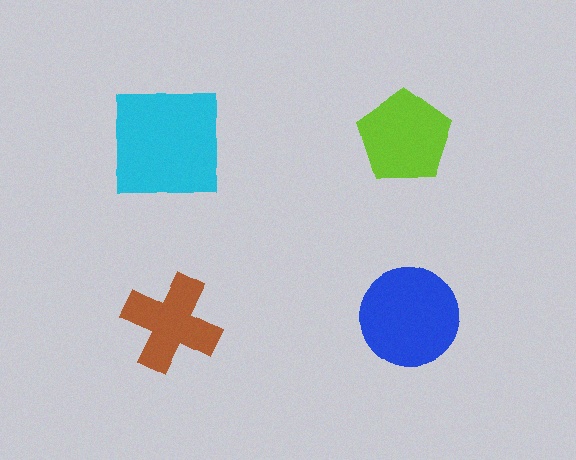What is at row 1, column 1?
A cyan square.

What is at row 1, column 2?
A lime pentagon.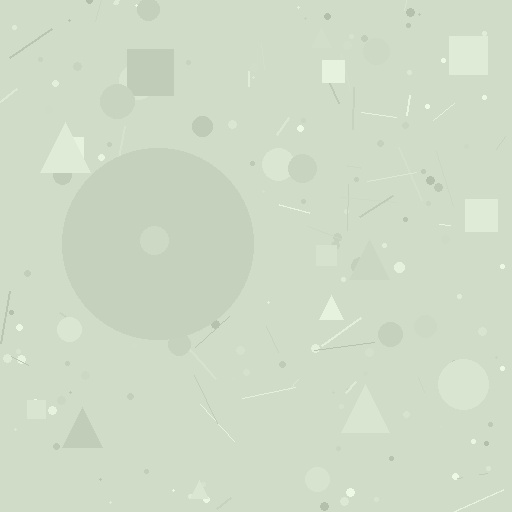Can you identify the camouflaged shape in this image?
The camouflaged shape is a circle.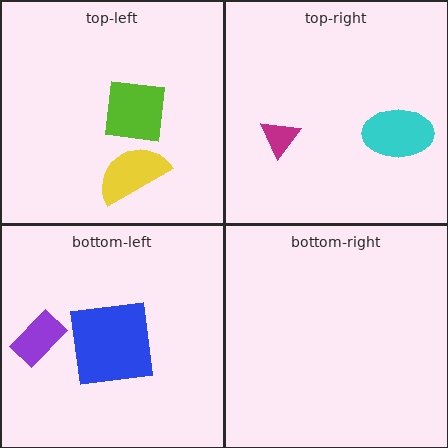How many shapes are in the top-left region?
2.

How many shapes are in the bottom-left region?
2.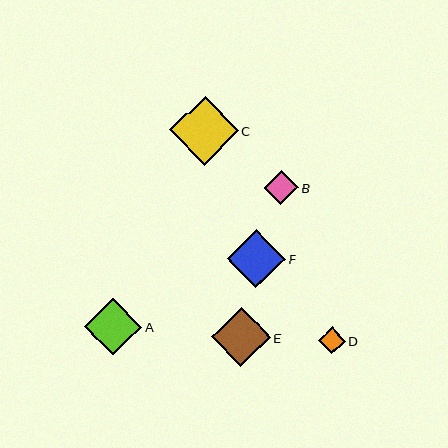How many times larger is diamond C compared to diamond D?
Diamond C is approximately 2.5 times the size of diamond D.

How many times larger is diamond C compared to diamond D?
Diamond C is approximately 2.5 times the size of diamond D.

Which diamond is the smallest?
Diamond D is the smallest with a size of approximately 27 pixels.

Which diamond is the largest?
Diamond C is the largest with a size of approximately 69 pixels.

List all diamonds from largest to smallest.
From largest to smallest: C, E, F, A, B, D.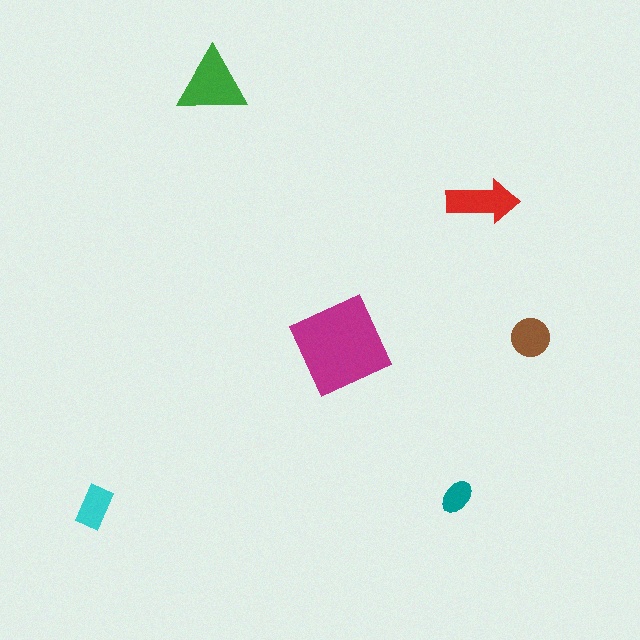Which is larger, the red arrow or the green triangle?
The green triangle.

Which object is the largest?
The magenta diamond.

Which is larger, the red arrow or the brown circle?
The red arrow.